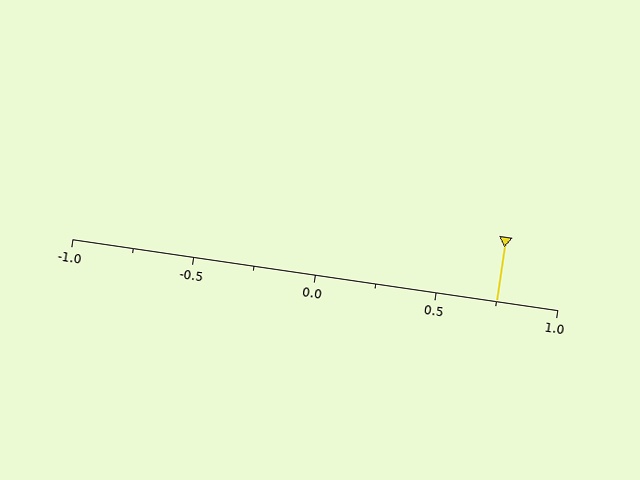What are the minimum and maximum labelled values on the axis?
The axis runs from -1.0 to 1.0.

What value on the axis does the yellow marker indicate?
The marker indicates approximately 0.75.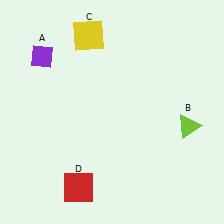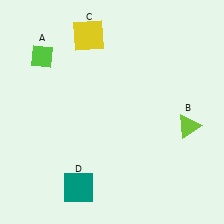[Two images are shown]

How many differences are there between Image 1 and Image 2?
There are 2 differences between the two images.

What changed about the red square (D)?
In Image 1, D is red. In Image 2, it changed to teal.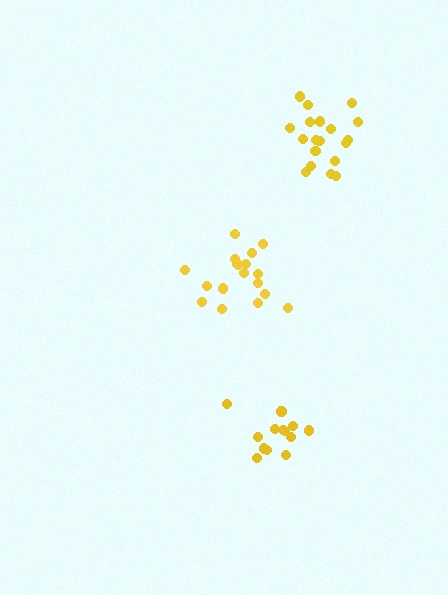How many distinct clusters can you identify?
There are 3 distinct clusters.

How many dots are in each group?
Group 1: 14 dots, Group 2: 19 dots, Group 3: 18 dots (51 total).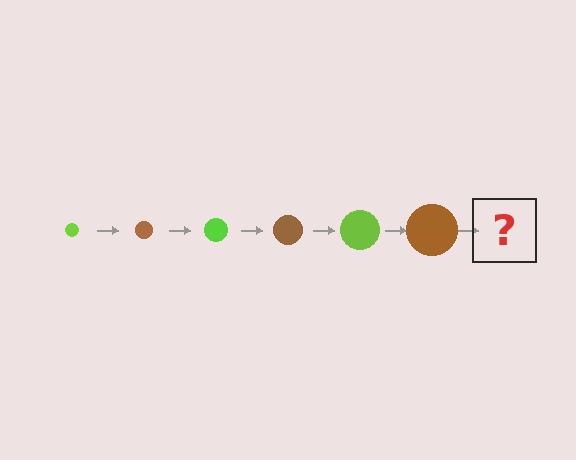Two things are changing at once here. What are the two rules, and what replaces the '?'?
The two rules are that the circle grows larger each step and the color cycles through lime and brown. The '?' should be a lime circle, larger than the previous one.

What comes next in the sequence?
The next element should be a lime circle, larger than the previous one.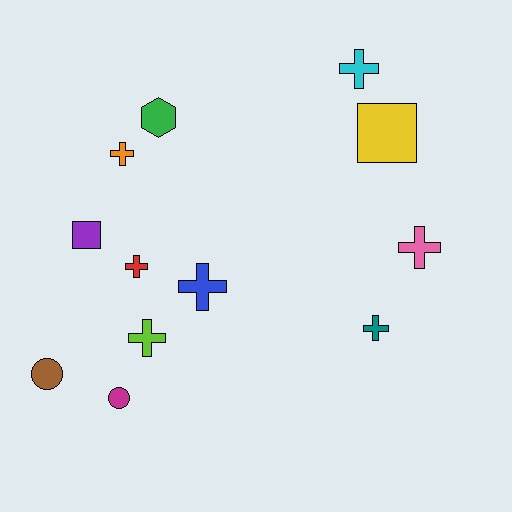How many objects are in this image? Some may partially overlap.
There are 12 objects.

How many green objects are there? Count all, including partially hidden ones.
There is 1 green object.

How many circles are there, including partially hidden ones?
There are 2 circles.